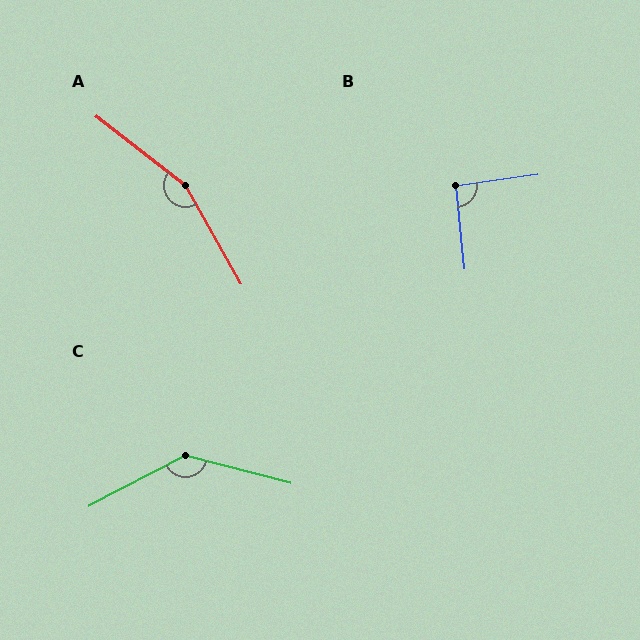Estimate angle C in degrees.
Approximately 138 degrees.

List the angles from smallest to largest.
B (92°), C (138°), A (157°).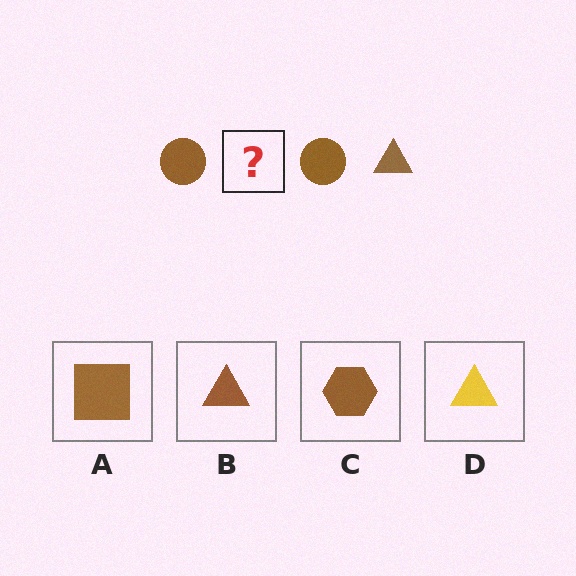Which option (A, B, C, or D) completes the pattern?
B.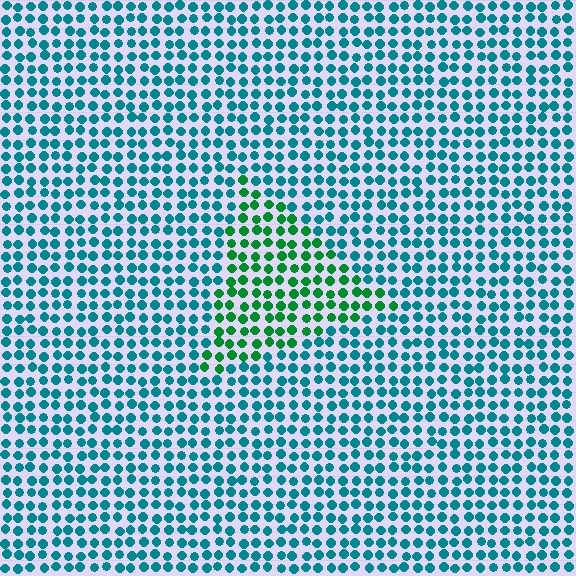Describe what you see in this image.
The image is filled with small teal elements in a uniform arrangement. A triangle-shaped region is visible where the elements are tinted to a slightly different hue, forming a subtle color boundary.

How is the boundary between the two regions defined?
The boundary is defined purely by a slight shift in hue (about 45 degrees). Spacing, size, and orientation are identical on both sides.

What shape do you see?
I see a triangle.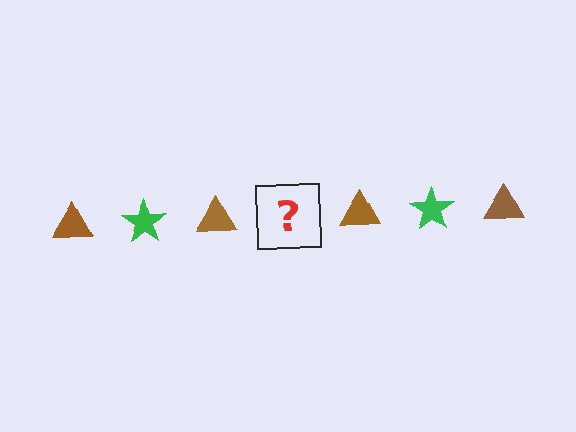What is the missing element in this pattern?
The missing element is a green star.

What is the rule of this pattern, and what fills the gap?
The rule is that the pattern alternates between brown triangle and green star. The gap should be filled with a green star.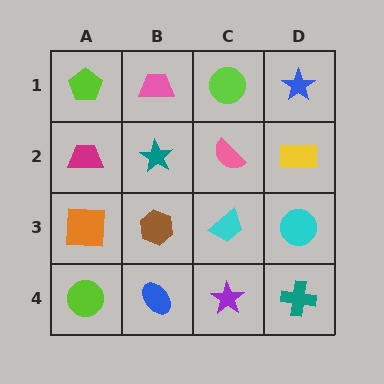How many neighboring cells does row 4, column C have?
3.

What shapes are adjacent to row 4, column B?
A brown hexagon (row 3, column B), a lime circle (row 4, column A), a purple star (row 4, column C).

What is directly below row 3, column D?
A teal cross.